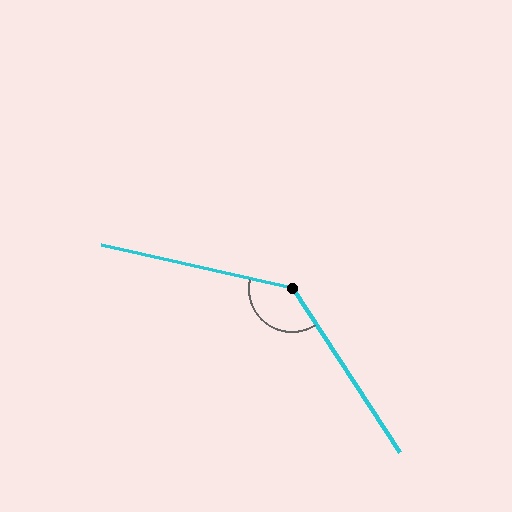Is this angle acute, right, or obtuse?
It is obtuse.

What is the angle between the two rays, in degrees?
Approximately 136 degrees.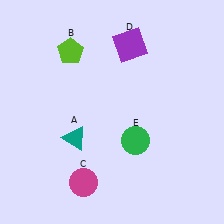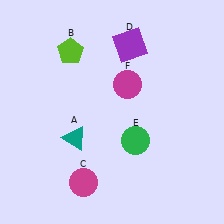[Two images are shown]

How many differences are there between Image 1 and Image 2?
There is 1 difference between the two images.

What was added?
A magenta circle (F) was added in Image 2.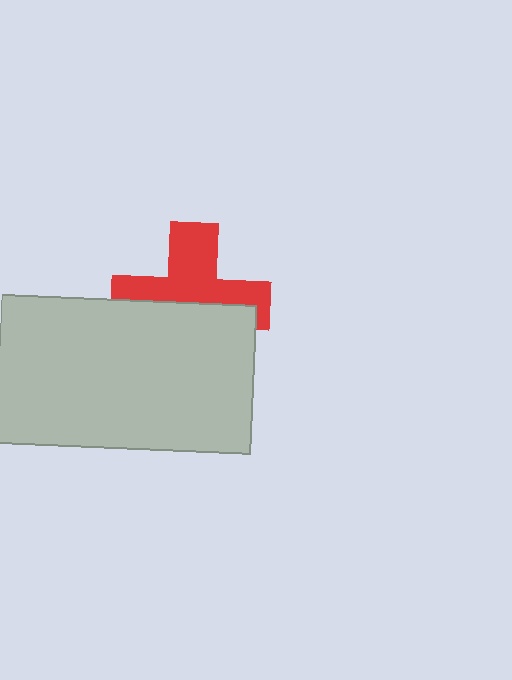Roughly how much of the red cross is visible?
About half of it is visible (roughly 53%).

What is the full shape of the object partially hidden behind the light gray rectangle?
The partially hidden object is a red cross.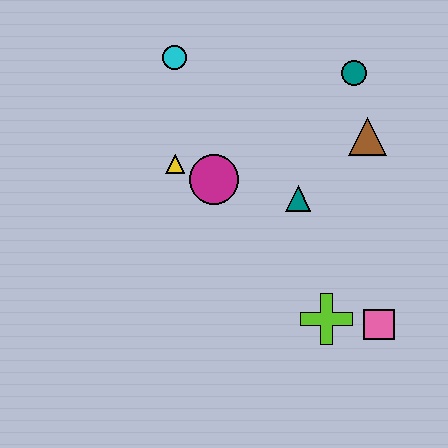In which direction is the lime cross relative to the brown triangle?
The lime cross is below the brown triangle.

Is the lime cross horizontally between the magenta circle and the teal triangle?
No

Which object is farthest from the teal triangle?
The cyan circle is farthest from the teal triangle.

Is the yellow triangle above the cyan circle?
No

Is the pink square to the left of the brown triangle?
No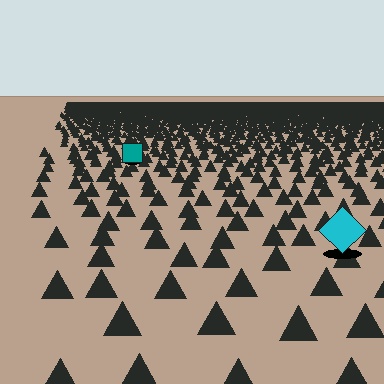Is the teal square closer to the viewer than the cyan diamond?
No. The cyan diamond is closer — you can tell from the texture gradient: the ground texture is coarser near it.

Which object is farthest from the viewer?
The teal square is farthest from the viewer. It appears smaller and the ground texture around it is denser.